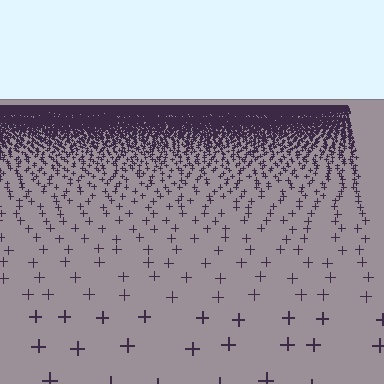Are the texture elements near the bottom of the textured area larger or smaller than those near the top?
Larger. Near the bottom, elements are closer to the viewer and appear at a bigger on-screen size.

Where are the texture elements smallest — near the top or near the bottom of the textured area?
Near the top.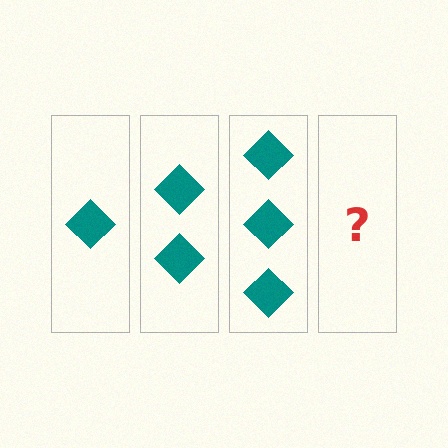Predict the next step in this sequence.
The next step is 4 diamonds.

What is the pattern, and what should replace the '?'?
The pattern is that each step adds one more diamond. The '?' should be 4 diamonds.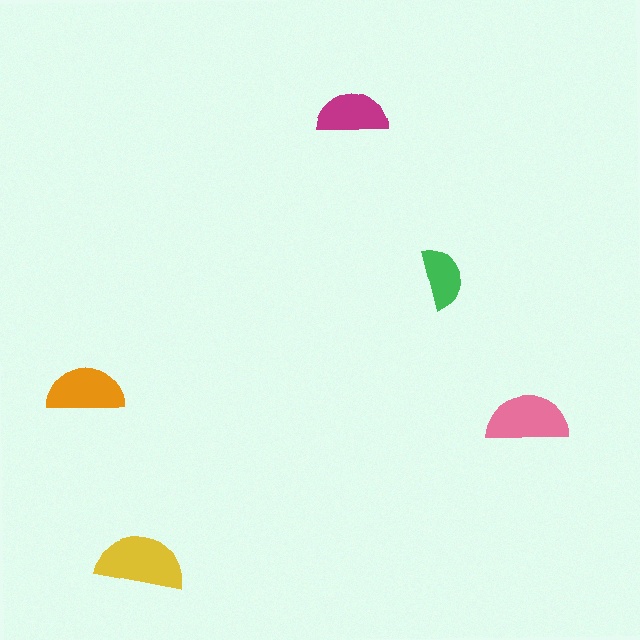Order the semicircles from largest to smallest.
the yellow one, the pink one, the orange one, the magenta one, the green one.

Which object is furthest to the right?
The pink semicircle is rightmost.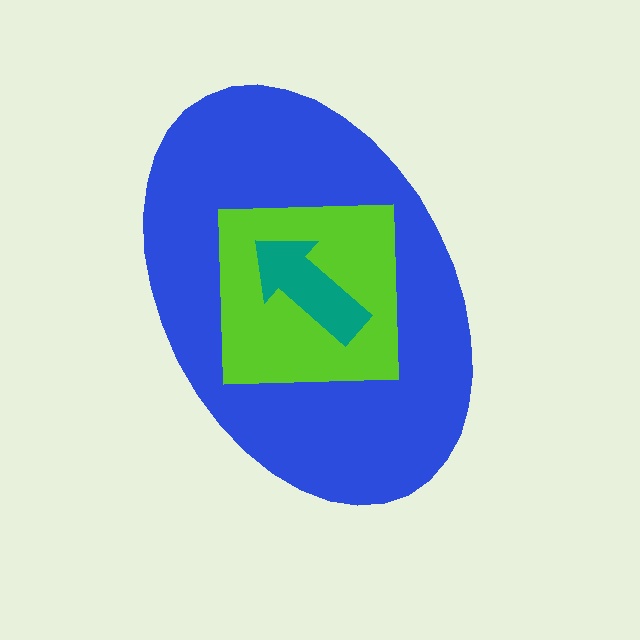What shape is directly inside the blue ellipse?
The lime square.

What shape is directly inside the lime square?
The teal arrow.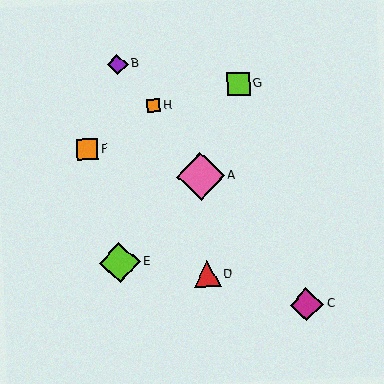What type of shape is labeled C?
Shape C is a magenta diamond.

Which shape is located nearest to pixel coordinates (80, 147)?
The orange square (labeled F) at (87, 149) is nearest to that location.